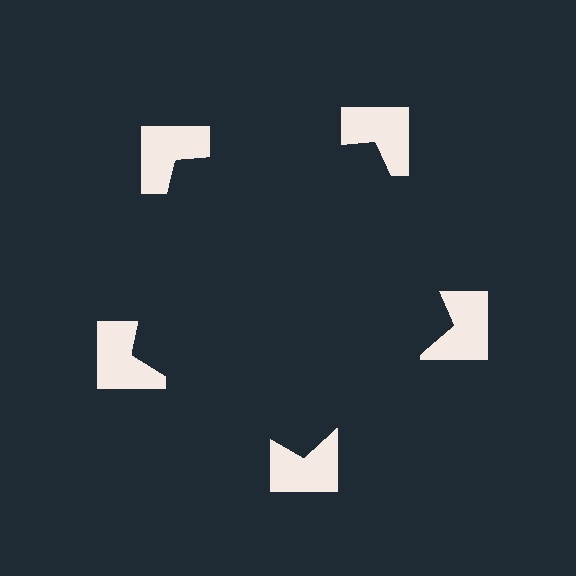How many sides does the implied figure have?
5 sides.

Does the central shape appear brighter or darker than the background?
It typically appears slightly darker than the background, even though no actual brightness change is drawn.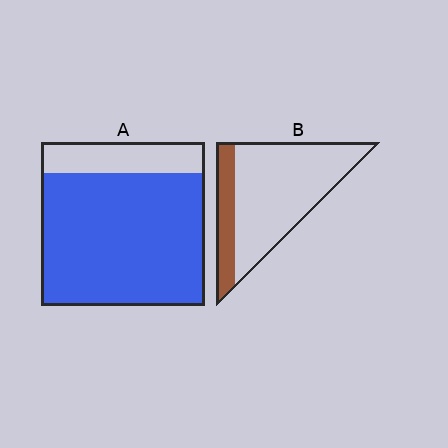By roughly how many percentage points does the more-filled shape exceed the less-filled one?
By roughly 60 percentage points (A over B).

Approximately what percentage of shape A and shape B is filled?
A is approximately 80% and B is approximately 20%.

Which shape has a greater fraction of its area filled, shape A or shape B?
Shape A.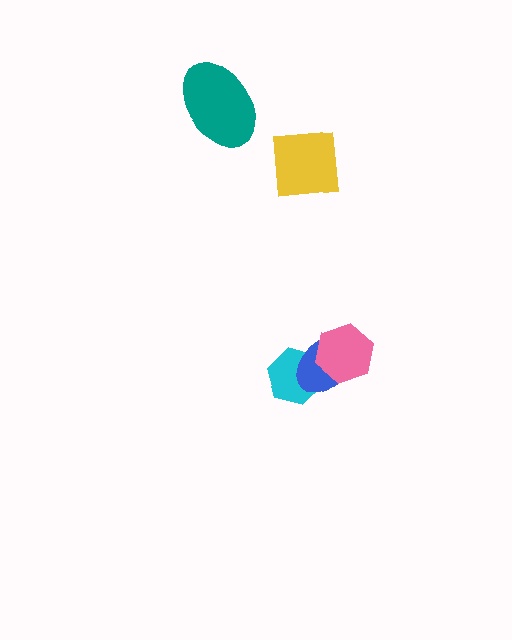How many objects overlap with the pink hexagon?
2 objects overlap with the pink hexagon.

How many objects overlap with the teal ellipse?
0 objects overlap with the teal ellipse.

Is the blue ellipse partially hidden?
Yes, it is partially covered by another shape.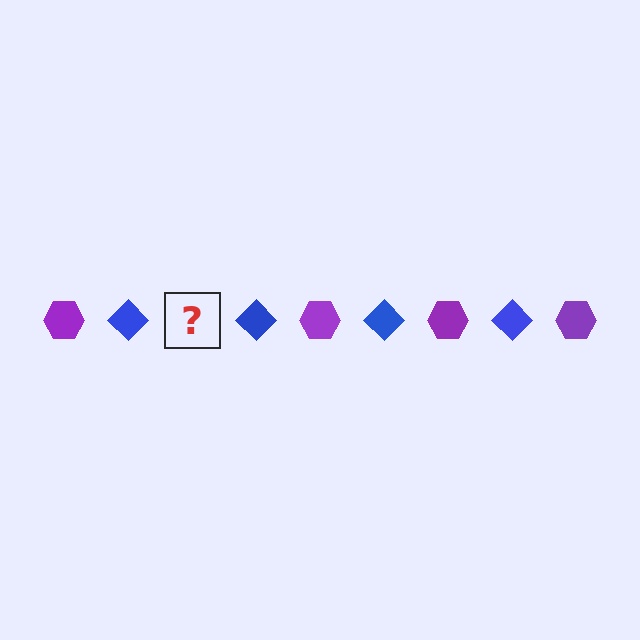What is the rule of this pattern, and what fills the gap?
The rule is that the pattern alternates between purple hexagon and blue diamond. The gap should be filled with a purple hexagon.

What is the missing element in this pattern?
The missing element is a purple hexagon.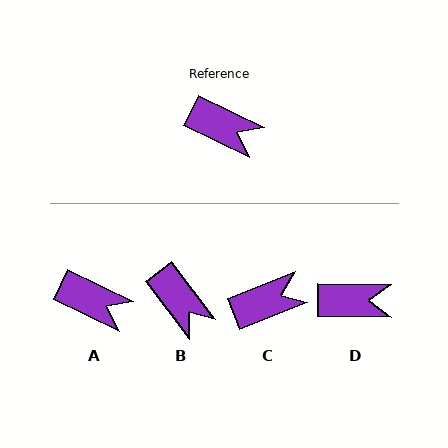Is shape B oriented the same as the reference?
No, it is off by about 27 degrees.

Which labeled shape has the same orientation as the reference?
A.